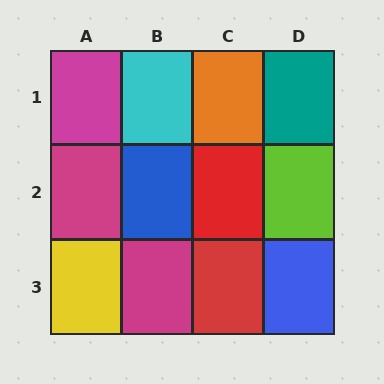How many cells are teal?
1 cell is teal.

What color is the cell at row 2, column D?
Lime.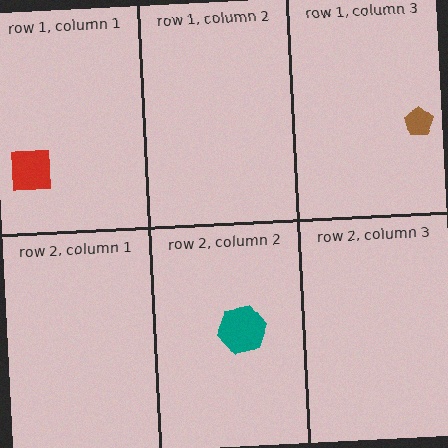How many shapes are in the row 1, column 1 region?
1.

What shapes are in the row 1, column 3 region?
The brown pentagon.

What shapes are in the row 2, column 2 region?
The teal hexagon.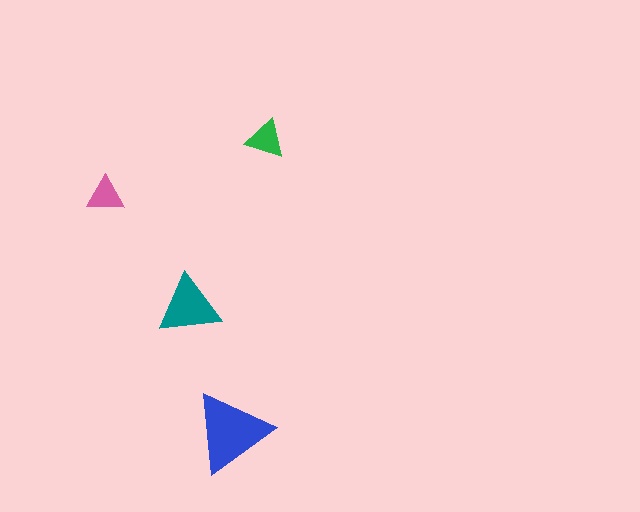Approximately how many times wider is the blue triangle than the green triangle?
About 2 times wider.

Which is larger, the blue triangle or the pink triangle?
The blue one.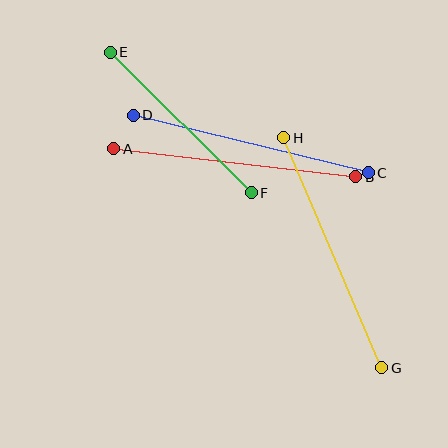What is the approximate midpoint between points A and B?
The midpoint is at approximately (235, 163) pixels.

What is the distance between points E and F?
The distance is approximately 199 pixels.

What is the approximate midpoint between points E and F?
The midpoint is at approximately (181, 123) pixels.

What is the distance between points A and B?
The distance is approximately 243 pixels.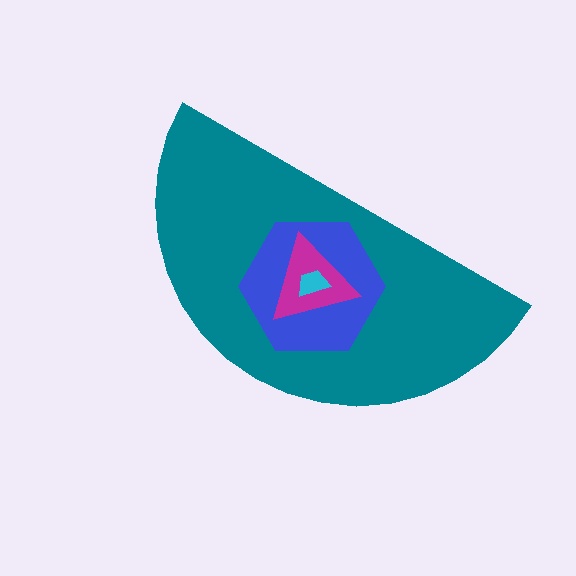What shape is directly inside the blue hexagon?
The magenta triangle.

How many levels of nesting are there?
4.